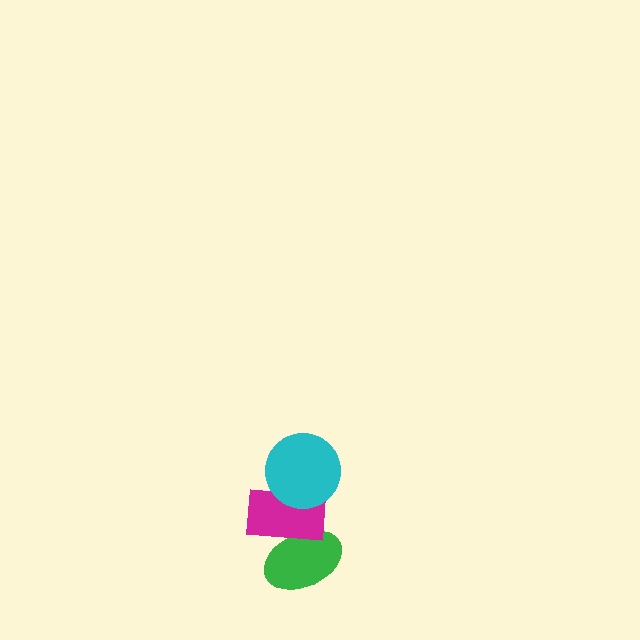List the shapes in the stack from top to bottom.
From top to bottom: the cyan circle, the magenta rectangle, the green ellipse.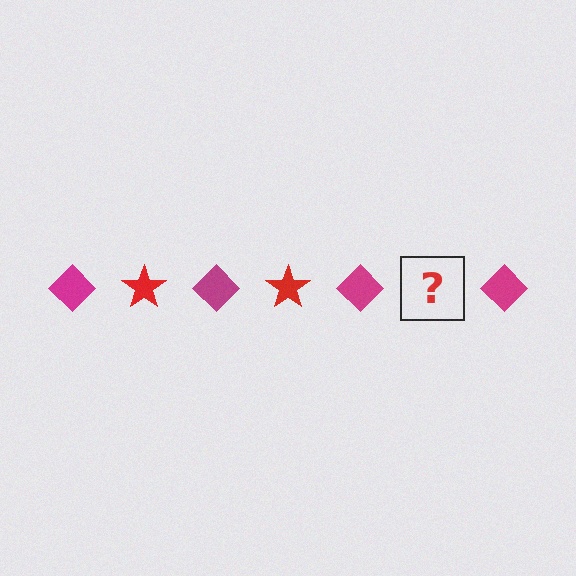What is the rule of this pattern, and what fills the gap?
The rule is that the pattern alternates between magenta diamond and red star. The gap should be filled with a red star.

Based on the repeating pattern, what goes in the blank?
The blank should be a red star.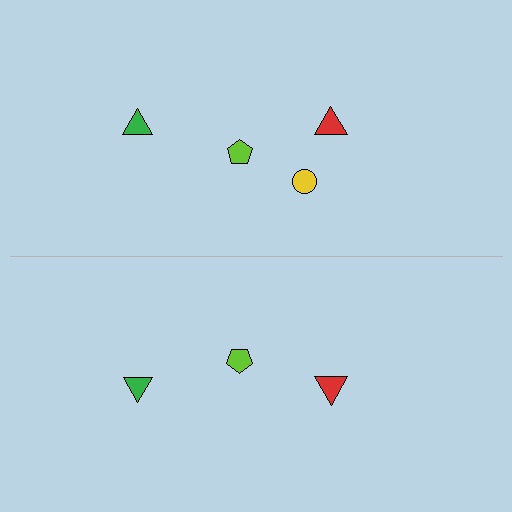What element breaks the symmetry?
A yellow circle is missing from the bottom side.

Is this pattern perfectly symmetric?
No, the pattern is not perfectly symmetric. A yellow circle is missing from the bottom side.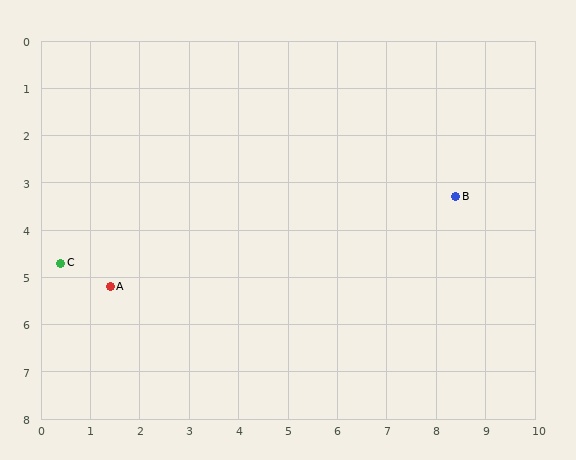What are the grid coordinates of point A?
Point A is at approximately (1.4, 5.2).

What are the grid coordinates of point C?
Point C is at approximately (0.4, 4.7).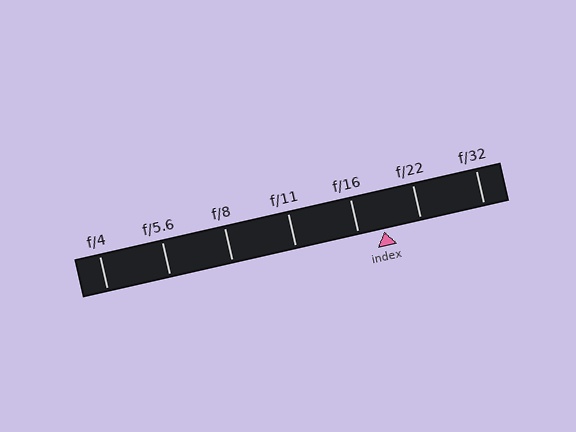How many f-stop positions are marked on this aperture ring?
There are 7 f-stop positions marked.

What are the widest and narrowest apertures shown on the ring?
The widest aperture shown is f/4 and the narrowest is f/32.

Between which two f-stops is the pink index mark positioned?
The index mark is between f/16 and f/22.